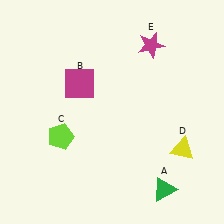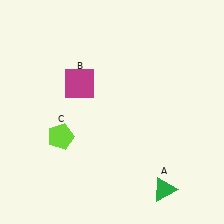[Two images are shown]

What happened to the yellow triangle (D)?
The yellow triangle (D) was removed in Image 2. It was in the bottom-right area of Image 1.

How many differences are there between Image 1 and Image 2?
There are 2 differences between the two images.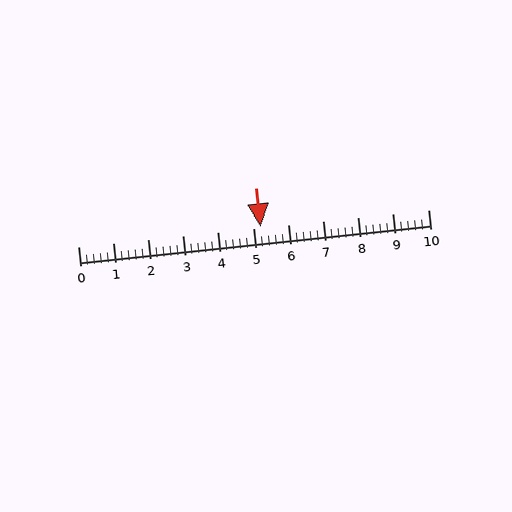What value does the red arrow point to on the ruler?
The red arrow points to approximately 5.2.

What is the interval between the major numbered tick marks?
The major tick marks are spaced 1 units apart.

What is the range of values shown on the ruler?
The ruler shows values from 0 to 10.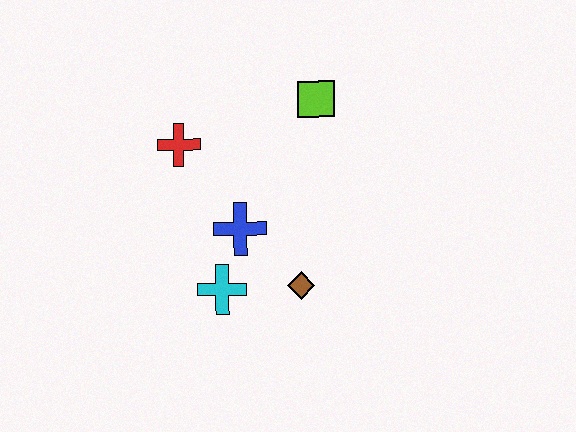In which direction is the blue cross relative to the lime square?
The blue cross is below the lime square.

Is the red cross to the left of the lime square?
Yes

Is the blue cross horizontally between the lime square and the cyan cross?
Yes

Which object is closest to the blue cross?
The cyan cross is closest to the blue cross.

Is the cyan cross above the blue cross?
No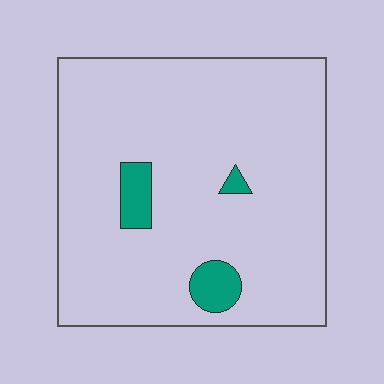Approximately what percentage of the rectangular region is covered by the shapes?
Approximately 5%.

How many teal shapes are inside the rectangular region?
3.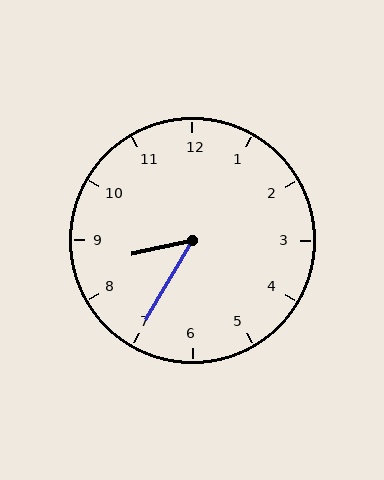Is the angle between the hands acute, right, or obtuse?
It is acute.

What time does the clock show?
8:35.